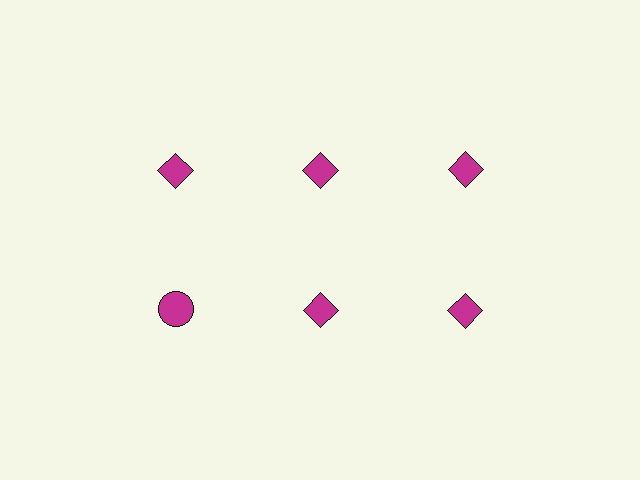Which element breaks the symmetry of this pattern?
The magenta circle in the second row, leftmost column breaks the symmetry. All other shapes are magenta diamonds.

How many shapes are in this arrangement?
There are 6 shapes arranged in a grid pattern.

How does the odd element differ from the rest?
It has a different shape: circle instead of diamond.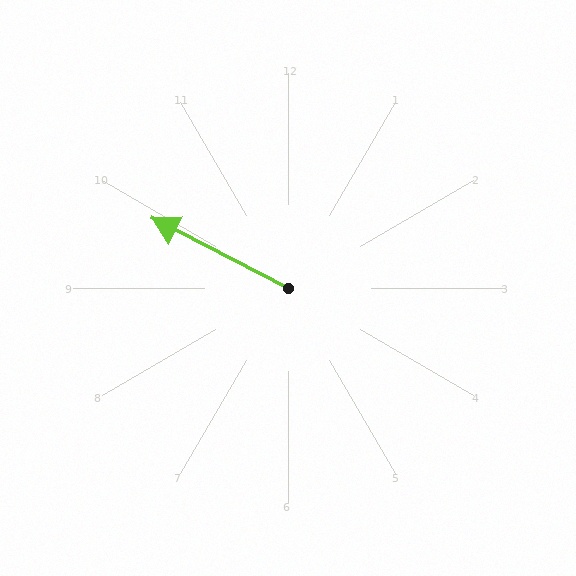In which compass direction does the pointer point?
Northwest.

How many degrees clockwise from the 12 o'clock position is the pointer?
Approximately 297 degrees.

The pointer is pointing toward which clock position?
Roughly 10 o'clock.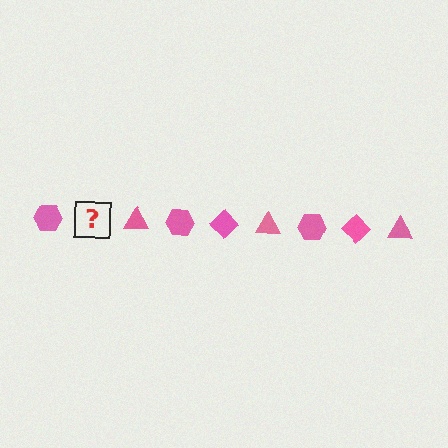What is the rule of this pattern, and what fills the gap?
The rule is that the pattern cycles through hexagon, diamond, triangle shapes in pink. The gap should be filled with a pink diamond.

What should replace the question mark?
The question mark should be replaced with a pink diamond.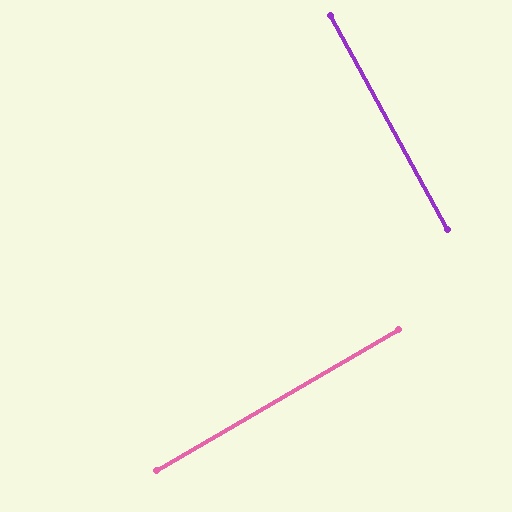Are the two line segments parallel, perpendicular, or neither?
Perpendicular — they meet at approximately 88°.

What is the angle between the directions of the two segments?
Approximately 88 degrees.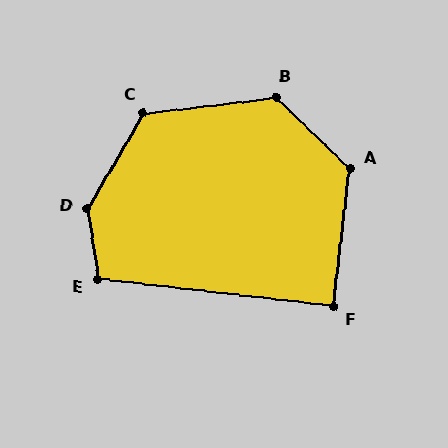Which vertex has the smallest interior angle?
F, at approximately 90 degrees.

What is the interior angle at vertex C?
Approximately 127 degrees (obtuse).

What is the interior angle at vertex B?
Approximately 129 degrees (obtuse).